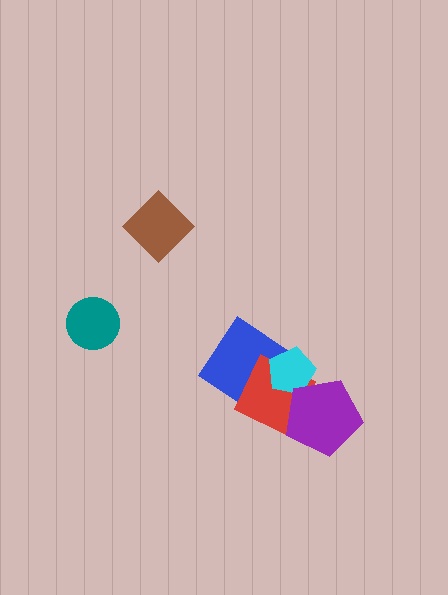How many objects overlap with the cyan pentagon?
3 objects overlap with the cyan pentagon.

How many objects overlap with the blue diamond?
2 objects overlap with the blue diamond.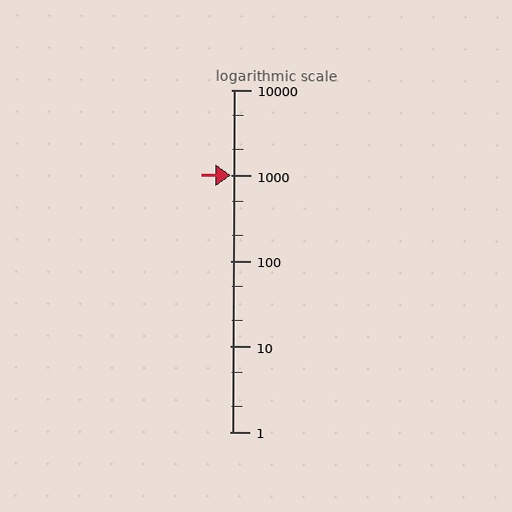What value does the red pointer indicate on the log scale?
The pointer indicates approximately 1000.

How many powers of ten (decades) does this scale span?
The scale spans 4 decades, from 1 to 10000.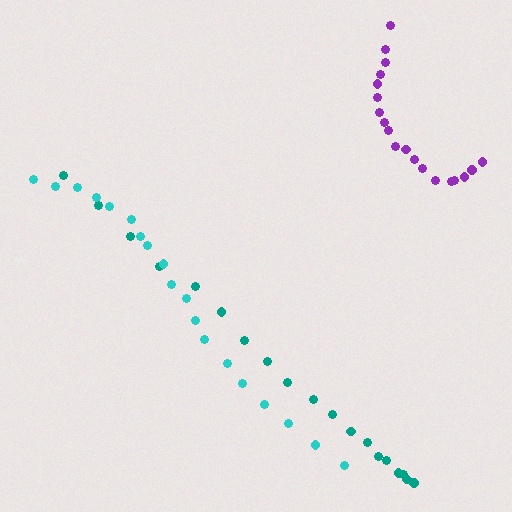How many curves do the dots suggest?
There are 3 distinct paths.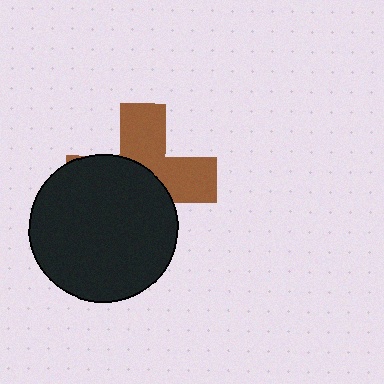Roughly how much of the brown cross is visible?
A small part of it is visible (roughly 45%).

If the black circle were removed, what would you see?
You would see the complete brown cross.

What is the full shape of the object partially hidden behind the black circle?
The partially hidden object is a brown cross.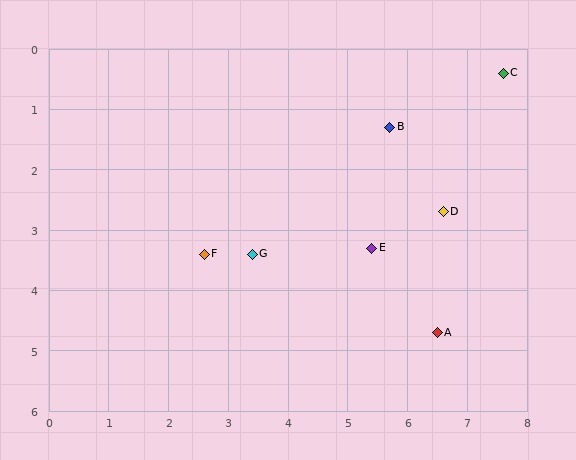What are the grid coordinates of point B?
Point B is at approximately (5.7, 1.3).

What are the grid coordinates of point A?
Point A is at approximately (6.5, 4.7).